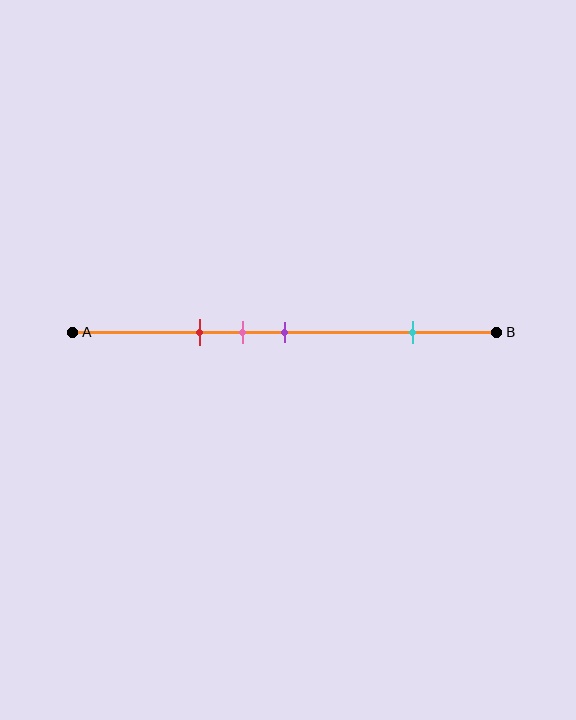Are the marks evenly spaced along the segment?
No, the marks are not evenly spaced.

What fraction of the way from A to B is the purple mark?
The purple mark is approximately 50% (0.5) of the way from A to B.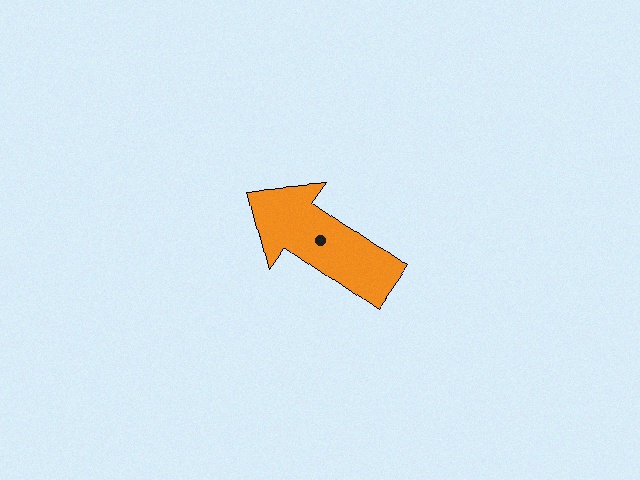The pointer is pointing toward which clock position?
Roughly 10 o'clock.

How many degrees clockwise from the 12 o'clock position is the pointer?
Approximately 305 degrees.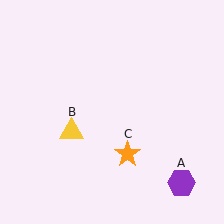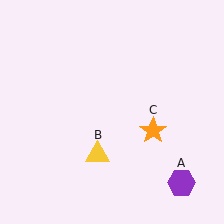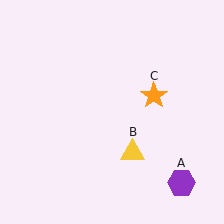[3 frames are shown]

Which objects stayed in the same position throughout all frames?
Purple hexagon (object A) remained stationary.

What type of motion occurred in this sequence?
The yellow triangle (object B), orange star (object C) rotated counterclockwise around the center of the scene.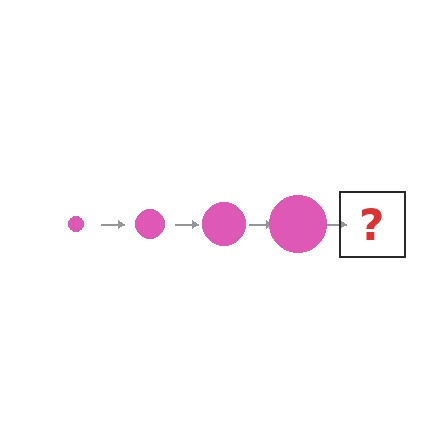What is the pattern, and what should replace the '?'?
The pattern is that the circle gets progressively larger each step. The '?' should be a pink circle, larger than the previous one.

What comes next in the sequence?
The next element should be a pink circle, larger than the previous one.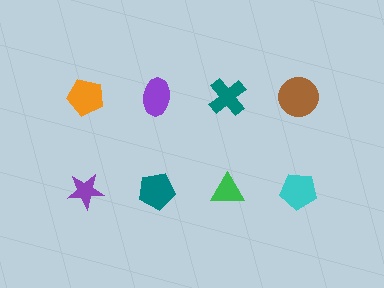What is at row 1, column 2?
A purple ellipse.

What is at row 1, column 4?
A brown circle.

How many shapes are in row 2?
4 shapes.